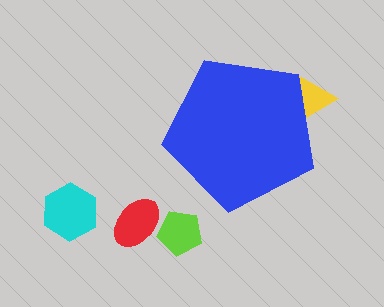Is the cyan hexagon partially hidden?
No, the cyan hexagon is fully visible.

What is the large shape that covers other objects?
A blue pentagon.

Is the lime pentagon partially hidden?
No, the lime pentagon is fully visible.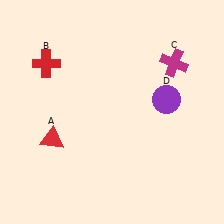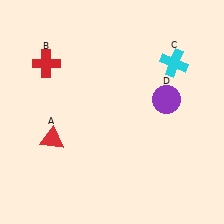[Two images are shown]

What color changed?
The cross (C) changed from magenta in Image 1 to cyan in Image 2.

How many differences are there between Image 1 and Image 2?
There is 1 difference between the two images.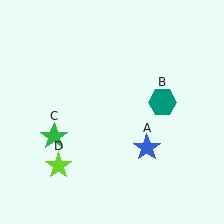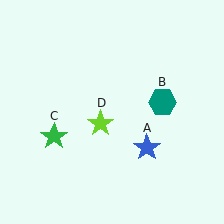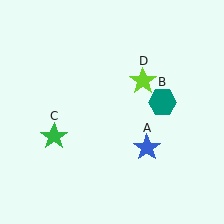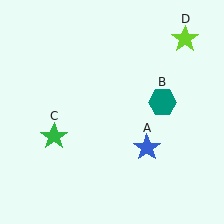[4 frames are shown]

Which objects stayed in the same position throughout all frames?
Blue star (object A) and teal hexagon (object B) and green star (object C) remained stationary.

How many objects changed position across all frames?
1 object changed position: lime star (object D).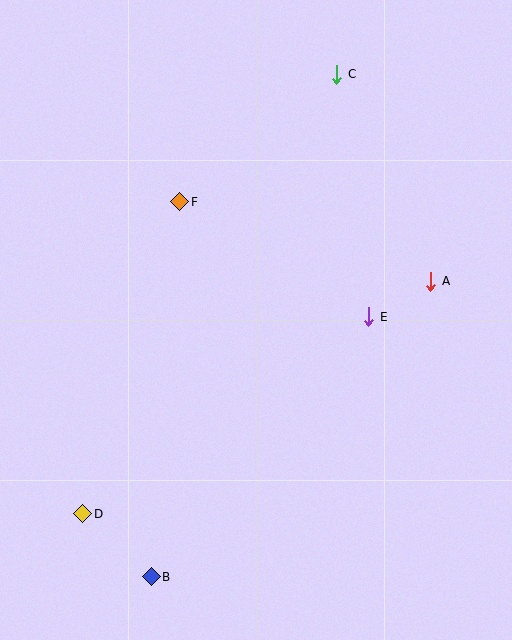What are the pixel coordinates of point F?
Point F is at (180, 202).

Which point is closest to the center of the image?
Point E at (369, 317) is closest to the center.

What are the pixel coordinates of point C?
Point C is at (337, 74).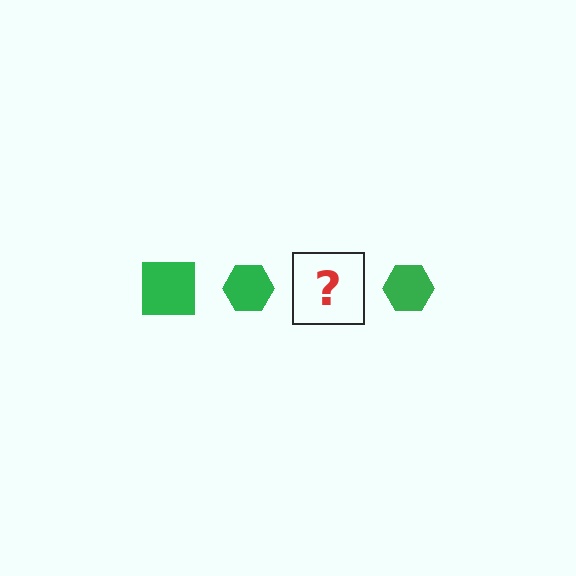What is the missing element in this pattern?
The missing element is a green square.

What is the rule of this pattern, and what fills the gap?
The rule is that the pattern cycles through square, hexagon shapes in green. The gap should be filled with a green square.